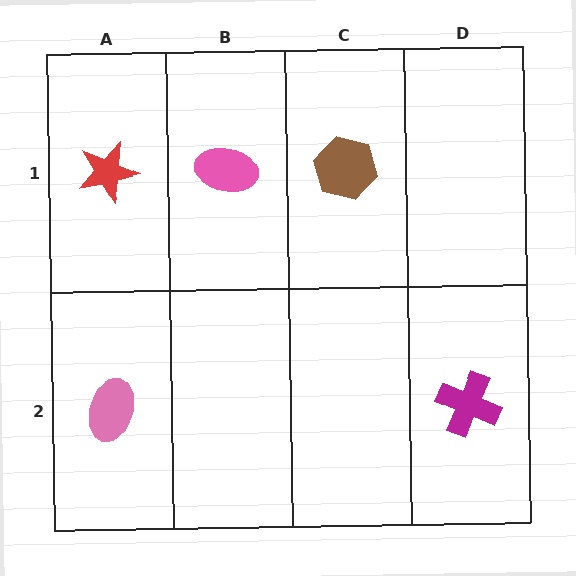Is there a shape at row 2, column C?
No, that cell is empty.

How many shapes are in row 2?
2 shapes.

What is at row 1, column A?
A red star.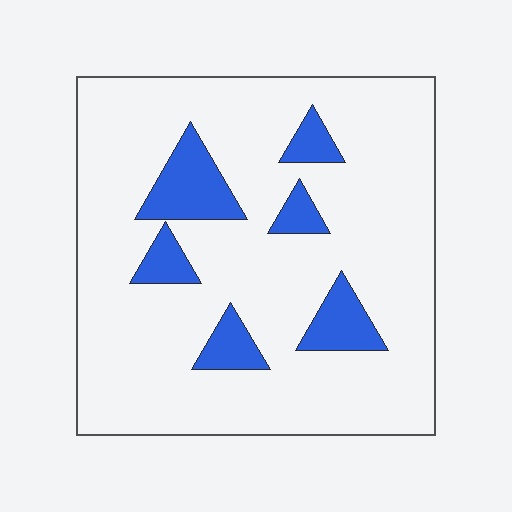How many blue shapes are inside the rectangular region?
6.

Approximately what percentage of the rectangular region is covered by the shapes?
Approximately 15%.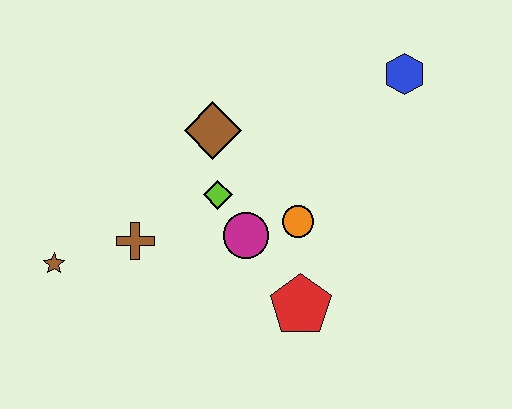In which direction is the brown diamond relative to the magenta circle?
The brown diamond is above the magenta circle.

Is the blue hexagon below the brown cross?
No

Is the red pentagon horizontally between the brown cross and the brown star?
No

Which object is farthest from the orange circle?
The brown star is farthest from the orange circle.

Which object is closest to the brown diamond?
The lime diamond is closest to the brown diamond.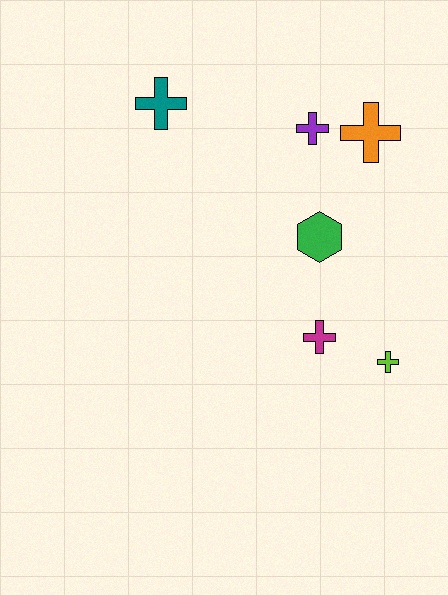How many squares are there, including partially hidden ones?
There are no squares.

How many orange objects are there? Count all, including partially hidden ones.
There is 1 orange object.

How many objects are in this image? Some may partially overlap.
There are 6 objects.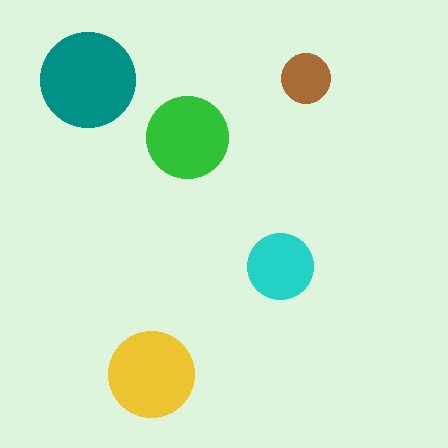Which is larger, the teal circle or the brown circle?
The teal one.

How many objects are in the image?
There are 5 objects in the image.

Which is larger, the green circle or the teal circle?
The teal one.